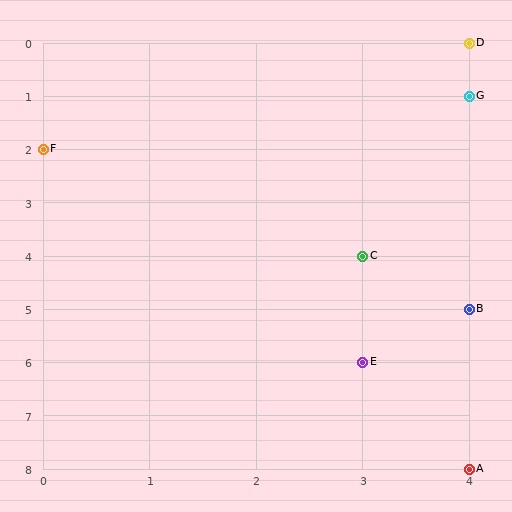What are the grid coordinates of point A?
Point A is at grid coordinates (4, 8).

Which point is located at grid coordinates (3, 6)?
Point E is at (3, 6).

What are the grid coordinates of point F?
Point F is at grid coordinates (0, 2).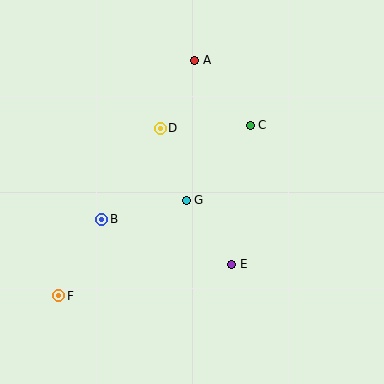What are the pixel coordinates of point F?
Point F is at (59, 296).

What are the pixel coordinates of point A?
Point A is at (195, 60).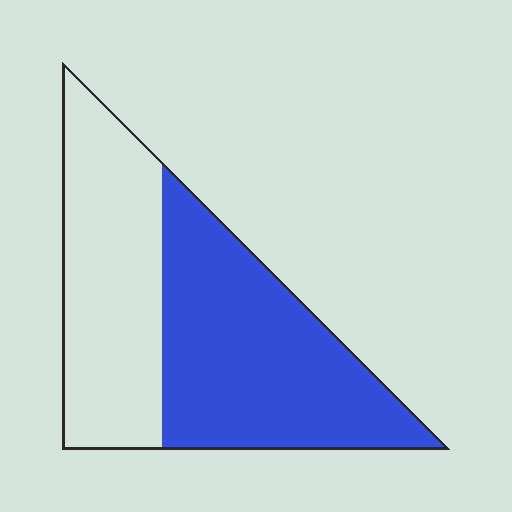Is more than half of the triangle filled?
Yes.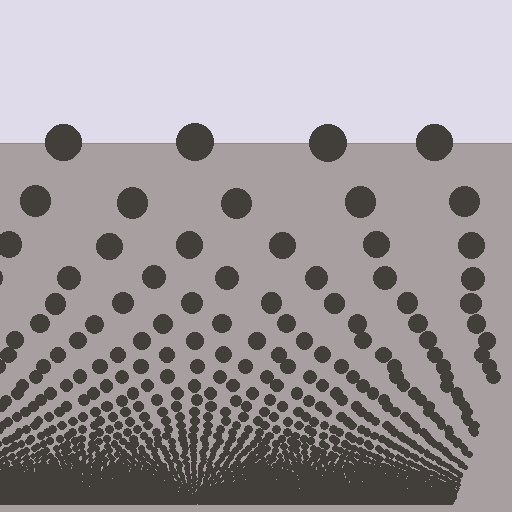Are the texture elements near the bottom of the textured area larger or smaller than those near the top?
Smaller. The gradient is inverted — elements near the bottom are smaller and denser.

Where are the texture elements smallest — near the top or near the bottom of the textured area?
Near the bottom.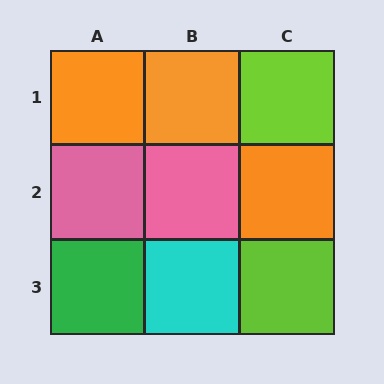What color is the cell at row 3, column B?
Cyan.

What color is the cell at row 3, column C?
Lime.